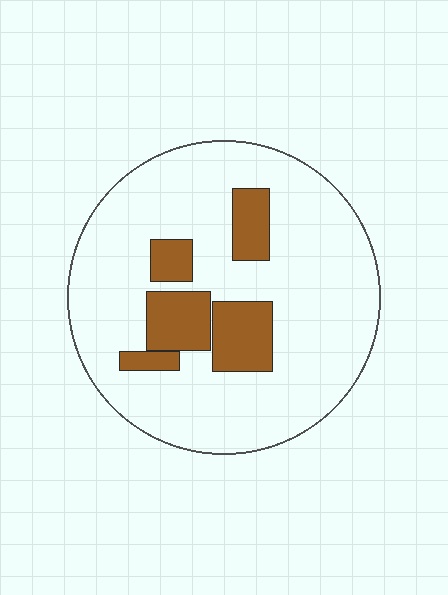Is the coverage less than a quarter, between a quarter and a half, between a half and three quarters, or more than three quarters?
Less than a quarter.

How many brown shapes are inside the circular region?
5.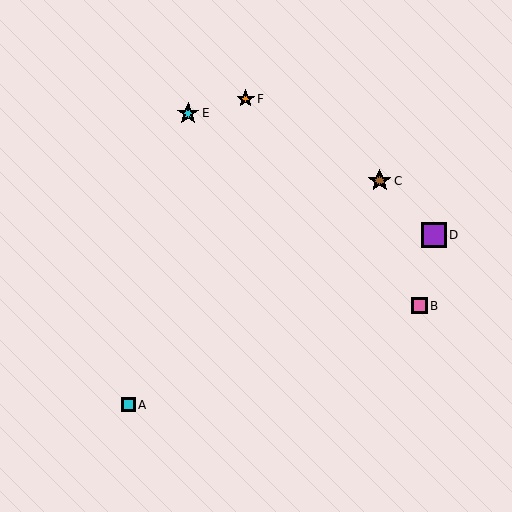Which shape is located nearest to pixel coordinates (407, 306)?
The pink square (labeled B) at (419, 306) is nearest to that location.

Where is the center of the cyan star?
The center of the cyan star is at (188, 113).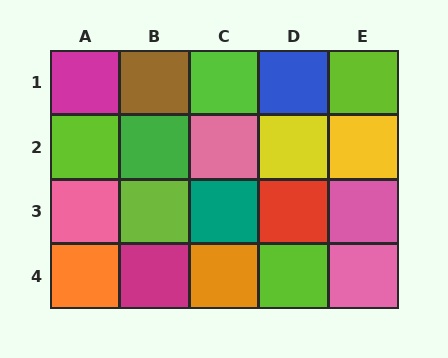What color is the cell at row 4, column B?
Magenta.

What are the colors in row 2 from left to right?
Lime, green, pink, yellow, yellow.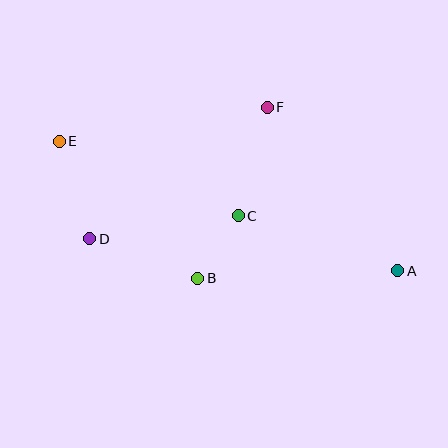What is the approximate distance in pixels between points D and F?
The distance between D and F is approximately 221 pixels.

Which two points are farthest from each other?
Points A and E are farthest from each other.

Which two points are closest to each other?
Points B and C are closest to each other.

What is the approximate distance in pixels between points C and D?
The distance between C and D is approximately 150 pixels.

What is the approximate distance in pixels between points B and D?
The distance between B and D is approximately 115 pixels.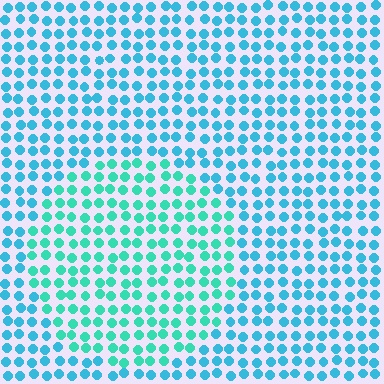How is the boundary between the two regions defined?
The boundary is defined purely by a slight shift in hue (about 28 degrees). Spacing, size, and orientation are identical on both sides.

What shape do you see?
I see a circle.